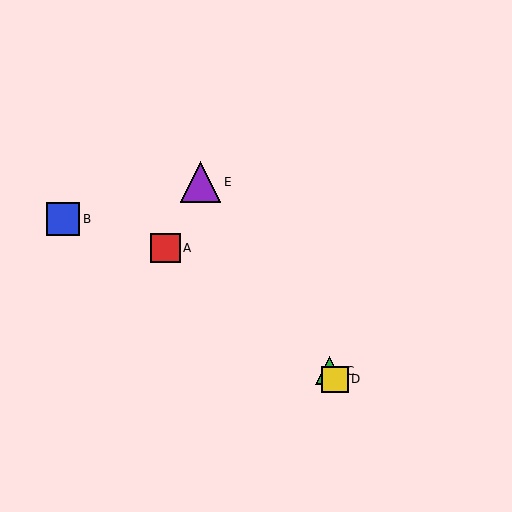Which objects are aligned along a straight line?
Objects C, D, E are aligned along a straight line.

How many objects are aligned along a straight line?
3 objects (C, D, E) are aligned along a straight line.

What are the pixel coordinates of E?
Object E is at (200, 182).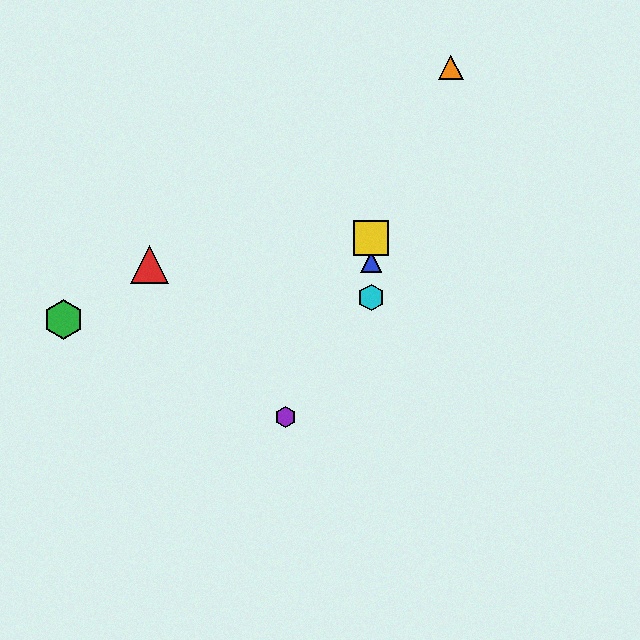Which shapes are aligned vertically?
The blue triangle, the yellow square, the cyan hexagon are aligned vertically.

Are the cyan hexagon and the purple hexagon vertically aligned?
No, the cyan hexagon is at x≈371 and the purple hexagon is at x≈286.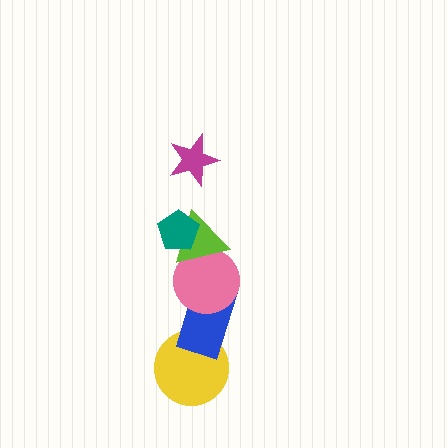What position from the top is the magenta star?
The magenta star is 1st from the top.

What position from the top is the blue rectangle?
The blue rectangle is 5th from the top.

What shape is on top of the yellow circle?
The blue rectangle is on top of the yellow circle.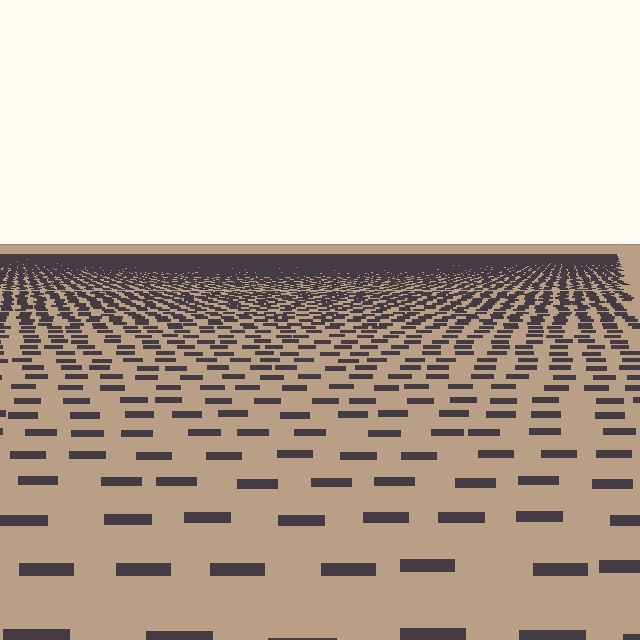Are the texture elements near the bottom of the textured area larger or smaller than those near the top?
Larger. Near the bottom, elements are closer to the viewer and appear at a bigger on-screen size.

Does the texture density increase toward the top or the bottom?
Density increases toward the top.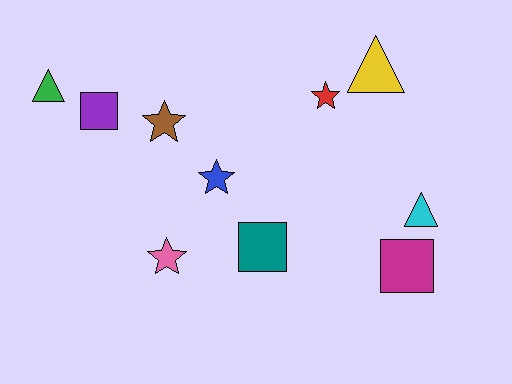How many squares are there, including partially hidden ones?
There are 3 squares.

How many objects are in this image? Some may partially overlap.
There are 10 objects.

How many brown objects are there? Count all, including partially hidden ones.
There is 1 brown object.